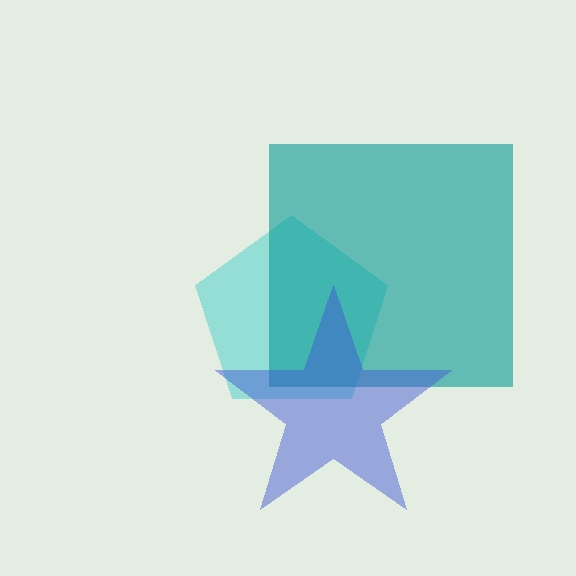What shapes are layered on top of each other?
The layered shapes are: a cyan pentagon, a teal square, a blue star.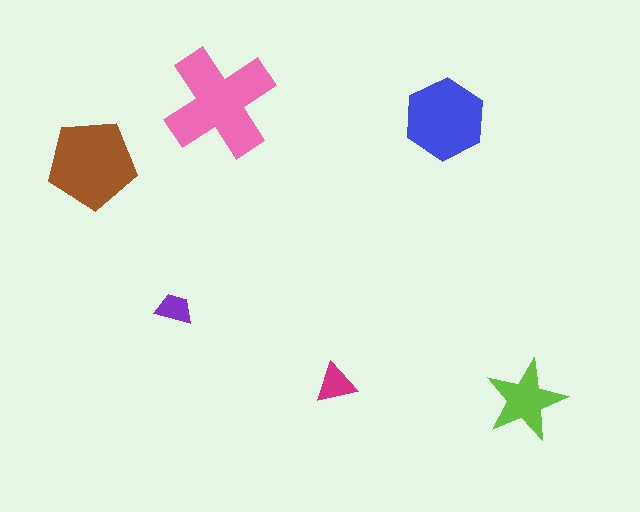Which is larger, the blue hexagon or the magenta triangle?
The blue hexagon.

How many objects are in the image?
There are 6 objects in the image.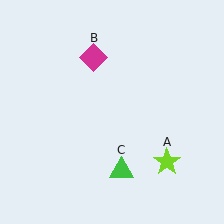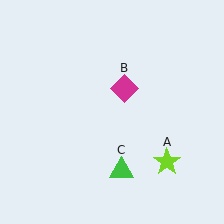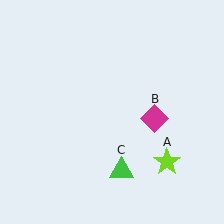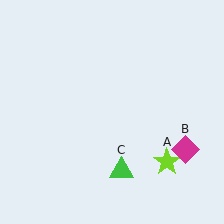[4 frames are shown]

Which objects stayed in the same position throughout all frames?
Lime star (object A) and green triangle (object C) remained stationary.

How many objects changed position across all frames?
1 object changed position: magenta diamond (object B).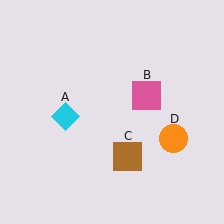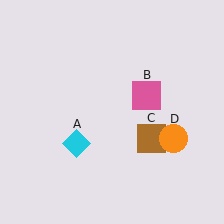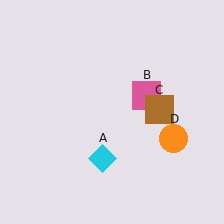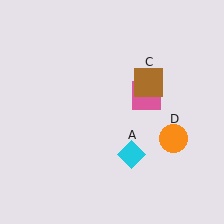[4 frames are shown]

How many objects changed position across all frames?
2 objects changed position: cyan diamond (object A), brown square (object C).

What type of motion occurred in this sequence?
The cyan diamond (object A), brown square (object C) rotated counterclockwise around the center of the scene.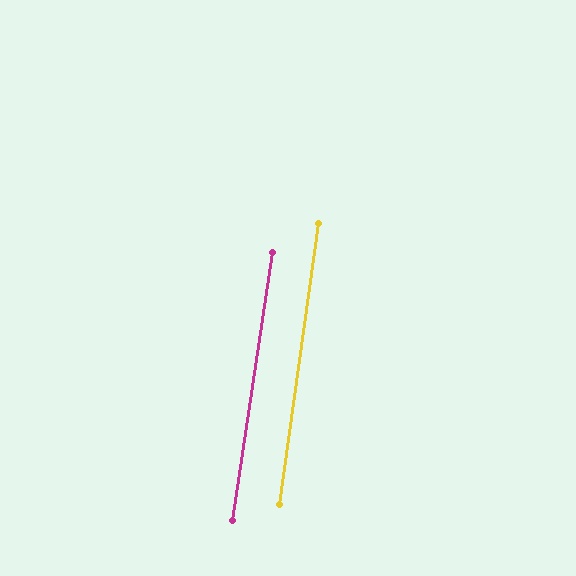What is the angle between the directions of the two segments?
Approximately 1 degree.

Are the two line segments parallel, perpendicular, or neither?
Parallel — their directions differ by only 0.6°.